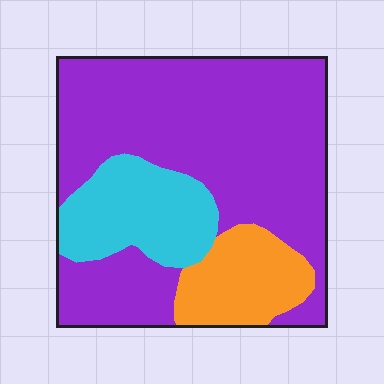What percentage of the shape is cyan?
Cyan takes up about one fifth (1/5) of the shape.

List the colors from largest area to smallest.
From largest to smallest: purple, cyan, orange.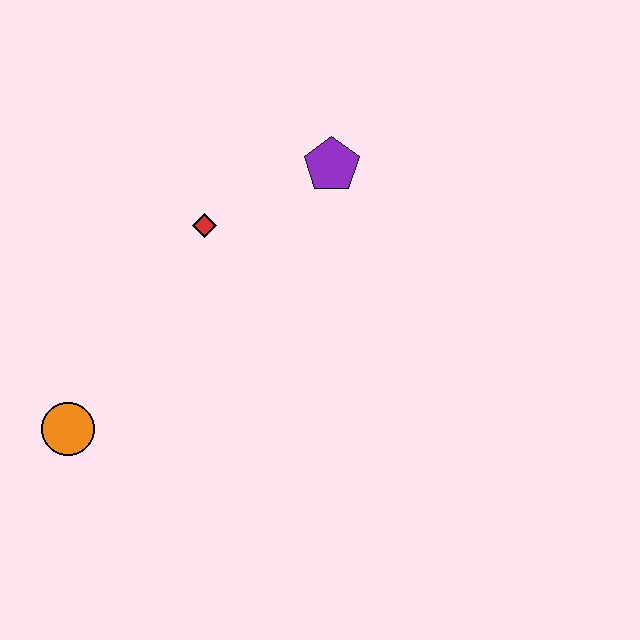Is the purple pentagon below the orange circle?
No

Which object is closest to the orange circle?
The red diamond is closest to the orange circle.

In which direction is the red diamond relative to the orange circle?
The red diamond is above the orange circle.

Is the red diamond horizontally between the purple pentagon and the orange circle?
Yes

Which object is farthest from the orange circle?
The purple pentagon is farthest from the orange circle.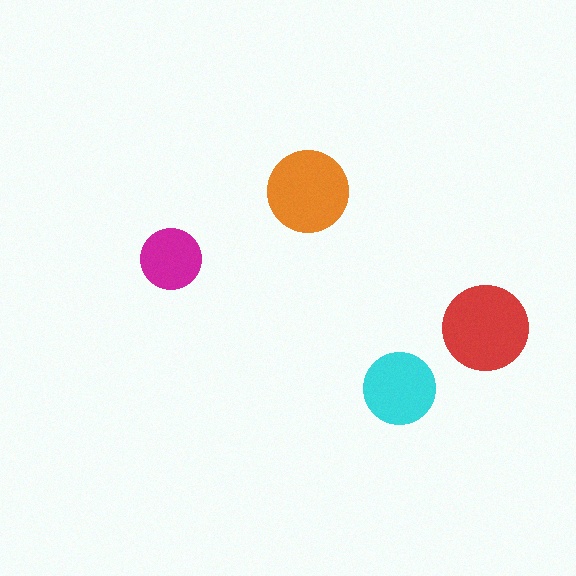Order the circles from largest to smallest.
the red one, the orange one, the cyan one, the magenta one.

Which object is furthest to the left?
The magenta circle is leftmost.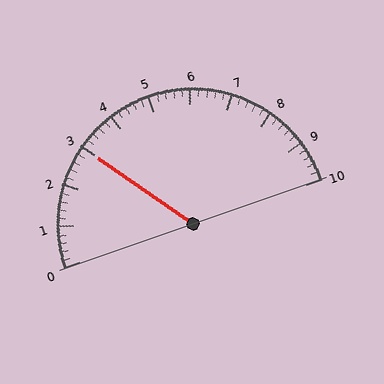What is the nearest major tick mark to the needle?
The nearest major tick mark is 3.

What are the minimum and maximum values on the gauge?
The gauge ranges from 0 to 10.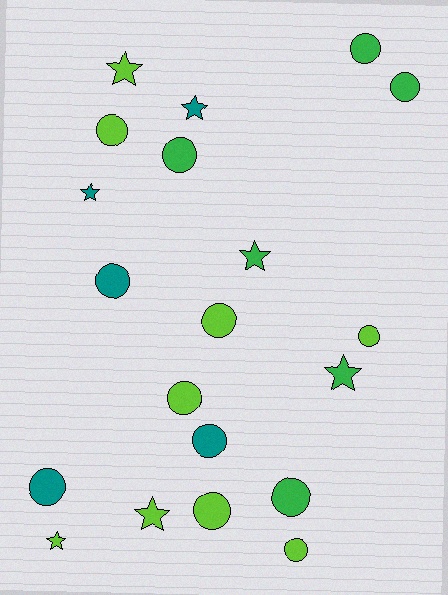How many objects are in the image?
There are 20 objects.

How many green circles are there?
There are 4 green circles.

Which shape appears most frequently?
Circle, with 13 objects.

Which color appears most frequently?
Lime, with 9 objects.